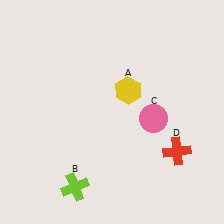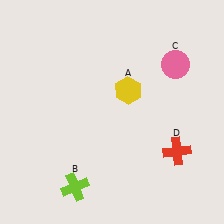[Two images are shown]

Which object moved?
The pink circle (C) moved up.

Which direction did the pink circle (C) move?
The pink circle (C) moved up.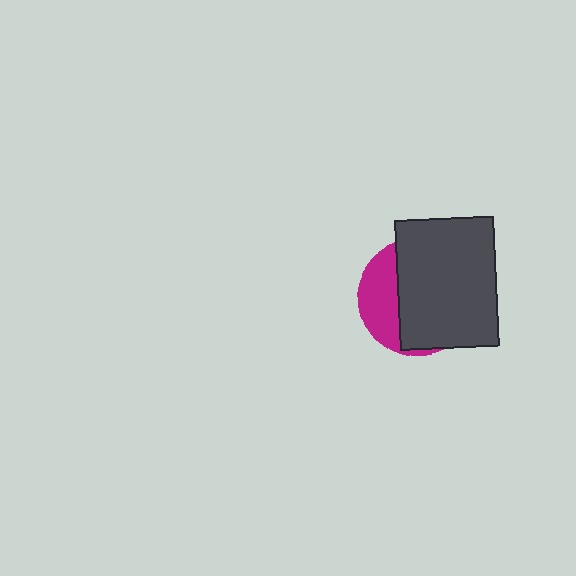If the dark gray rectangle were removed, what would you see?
You would see the complete magenta circle.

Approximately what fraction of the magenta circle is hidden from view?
Roughly 68% of the magenta circle is hidden behind the dark gray rectangle.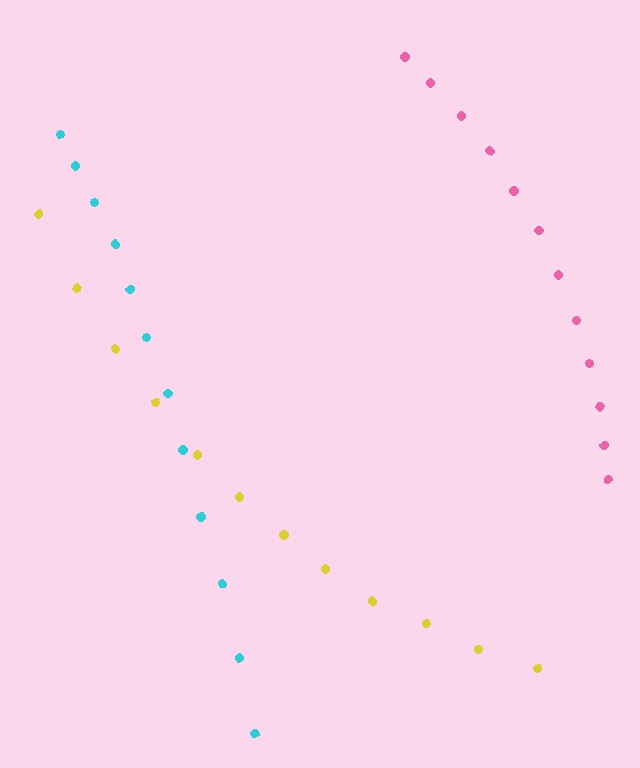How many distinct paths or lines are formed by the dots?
There are 3 distinct paths.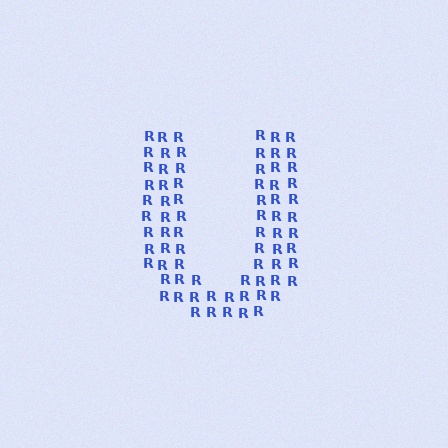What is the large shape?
The large shape is the letter U.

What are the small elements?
The small elements are letter R's.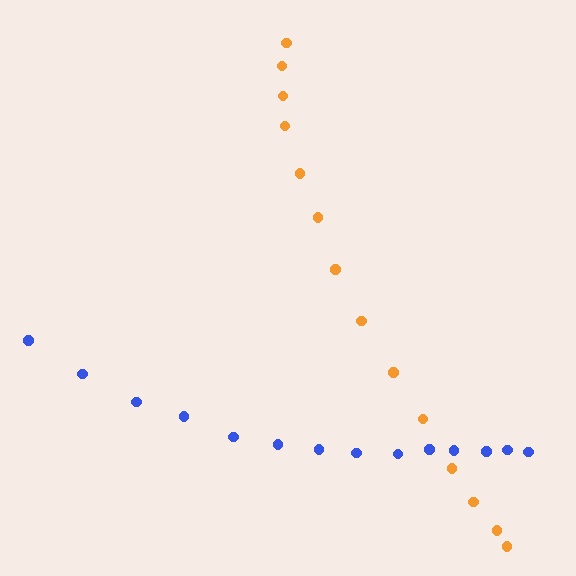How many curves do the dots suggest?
There are 2 distinct paths.